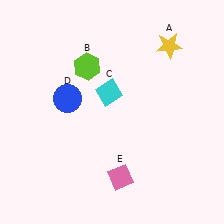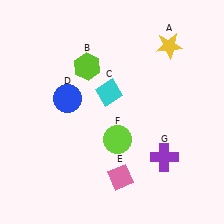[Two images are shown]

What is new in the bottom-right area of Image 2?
A purple cross (G) was added in the bottom-right area of Image 2.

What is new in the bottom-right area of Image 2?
A lime circle (F) was added in the bottom-right area of Image 2.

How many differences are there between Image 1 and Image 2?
There are 2 differences between the two images.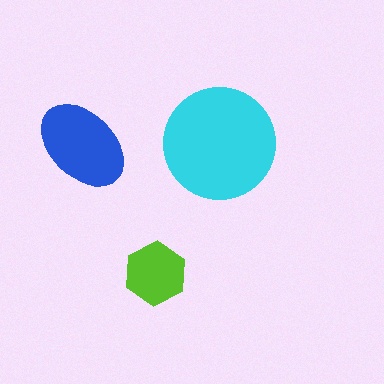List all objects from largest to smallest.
The cyan circle, the blue ellipse, the lime hexagon.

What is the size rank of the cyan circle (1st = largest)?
1st.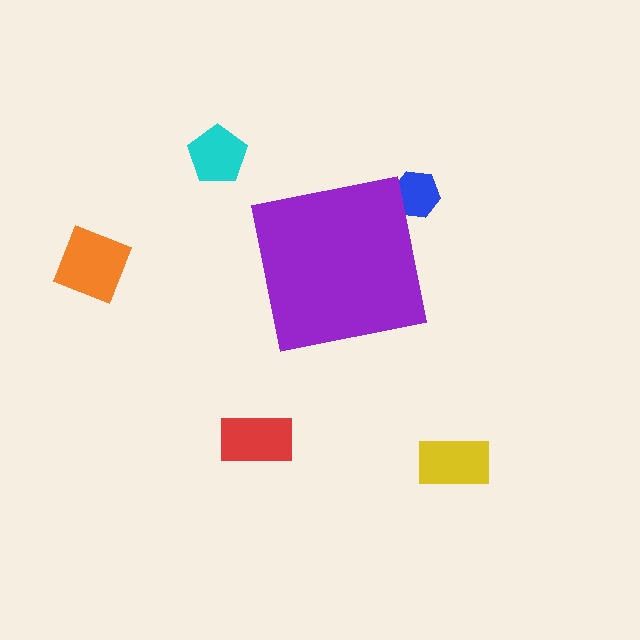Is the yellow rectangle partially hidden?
No, the yellow rectangle is fully visible.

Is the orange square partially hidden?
No, the orange square is fully visible.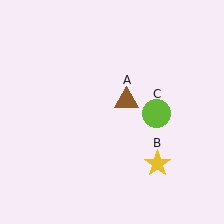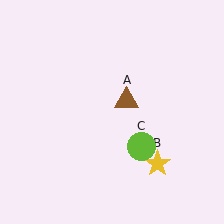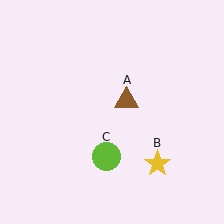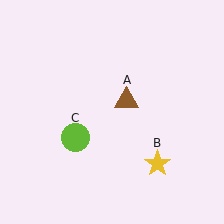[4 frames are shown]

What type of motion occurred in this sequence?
The lime circle (object C) rotated clockwise around the center of the scene.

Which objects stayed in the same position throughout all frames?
Brown triangle (object A) and yellow star (object B) remained stationary.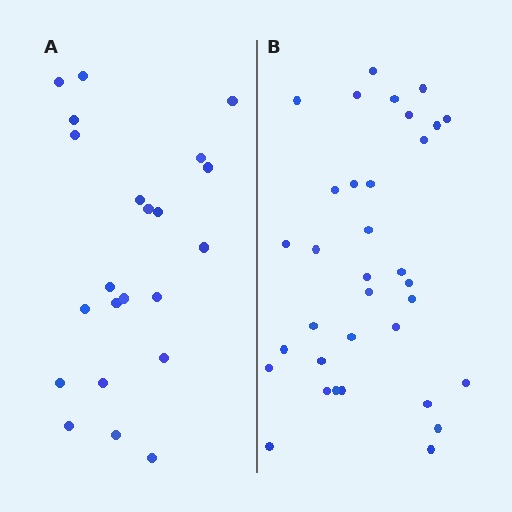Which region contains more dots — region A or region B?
Region B (the right region) has more dots.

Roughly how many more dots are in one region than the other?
Region B has roughly 12 or so more dots than region A.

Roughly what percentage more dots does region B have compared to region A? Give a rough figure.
About 55% more.